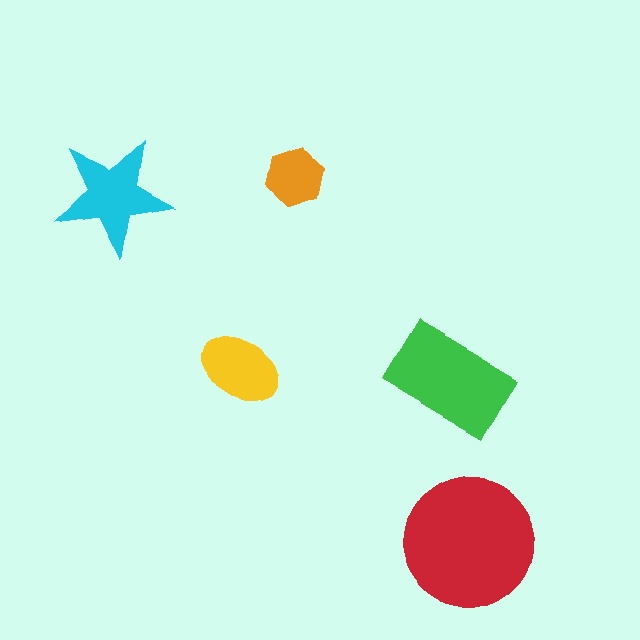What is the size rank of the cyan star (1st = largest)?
3rd.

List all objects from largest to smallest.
The red circle, the green rectangle, the cyan star, the yellow ellipse, the orange hexagon.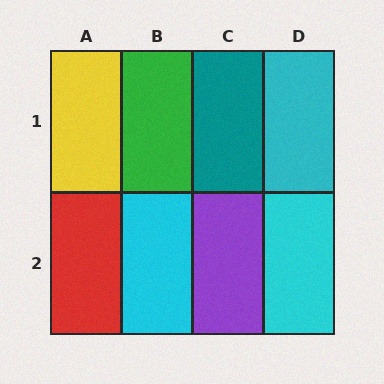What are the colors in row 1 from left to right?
Yellow, green, teal, cyan.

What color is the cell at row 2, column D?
Cyan.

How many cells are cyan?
3 cells are cyan.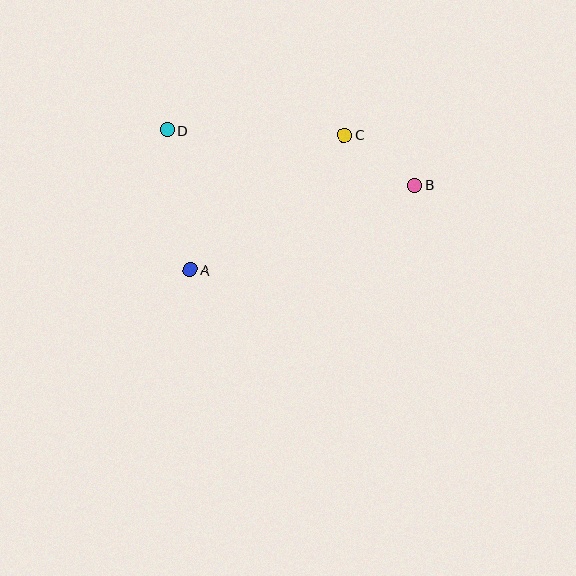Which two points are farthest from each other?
Points B and D are farthest from each other.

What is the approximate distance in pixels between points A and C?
The distance between A and C is approximately 205 pixels.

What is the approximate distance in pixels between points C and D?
The distance between C and D is approximately 178 pixels.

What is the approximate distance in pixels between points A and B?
The distance between A and B is approximately 240 pixels.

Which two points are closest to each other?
Points B and C are closest to each other.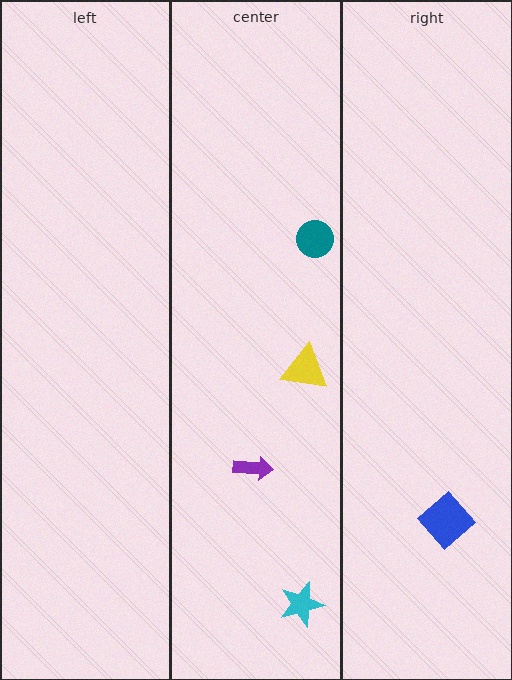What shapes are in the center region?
The purple arrow, the teal circle, the cyan star, the yellow triangle.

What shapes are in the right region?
The blue diamond.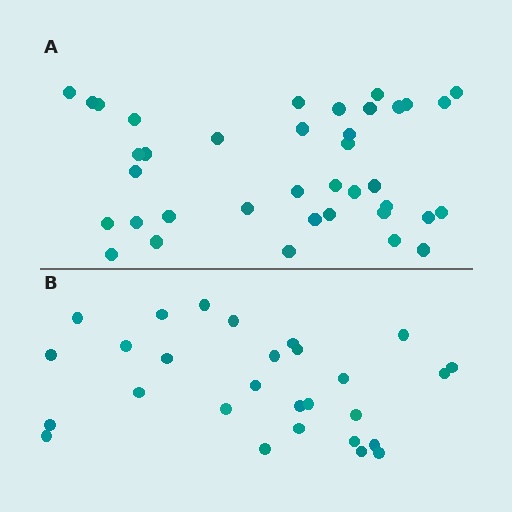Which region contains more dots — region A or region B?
Region A (the top region) has more dots.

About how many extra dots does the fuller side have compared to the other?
Region A has roughly 10 or so more dots than region B.